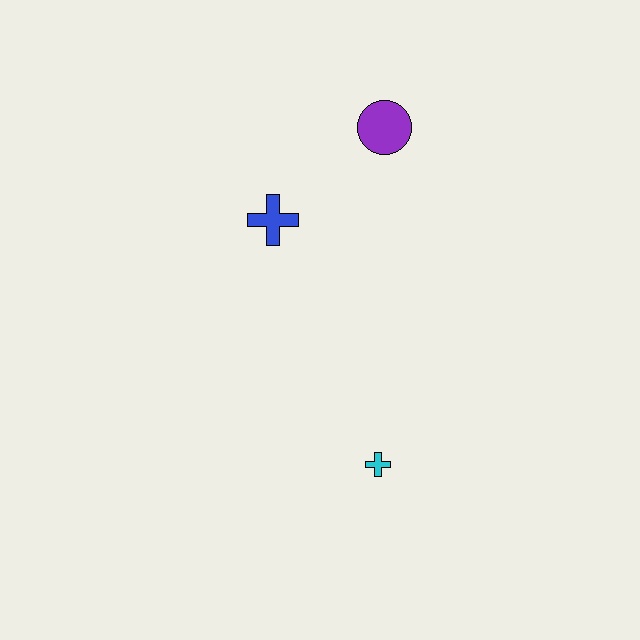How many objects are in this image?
There are 3 objects.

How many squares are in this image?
There are no squares.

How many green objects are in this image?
There are no green objects.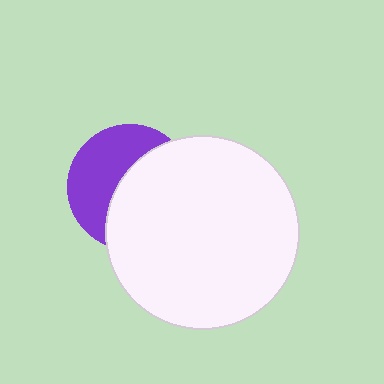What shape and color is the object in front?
The object in front is a white circle.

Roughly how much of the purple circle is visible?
About half of it is visible (roughly 45%).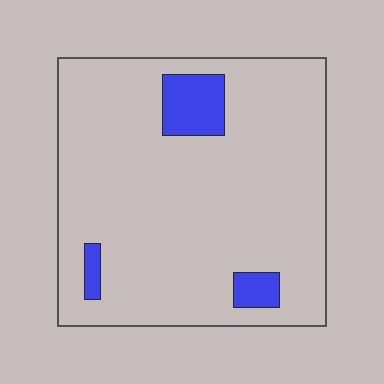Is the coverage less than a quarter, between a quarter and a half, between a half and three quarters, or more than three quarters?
Less than a quarter.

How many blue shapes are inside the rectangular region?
3.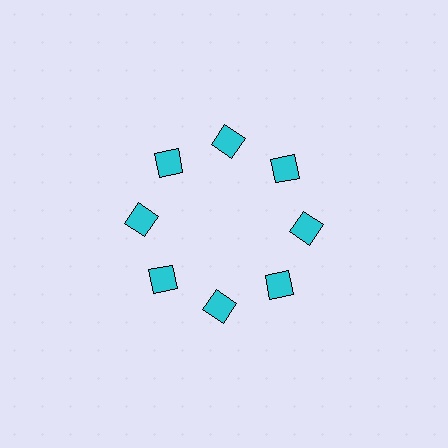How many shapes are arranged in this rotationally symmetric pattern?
There are 8 shapes, arranged in 8 groups of 1.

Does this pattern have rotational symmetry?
Yes, this pattern has 8-fold rotational symmetry. It looks the same after rotating 45 degrees around the center.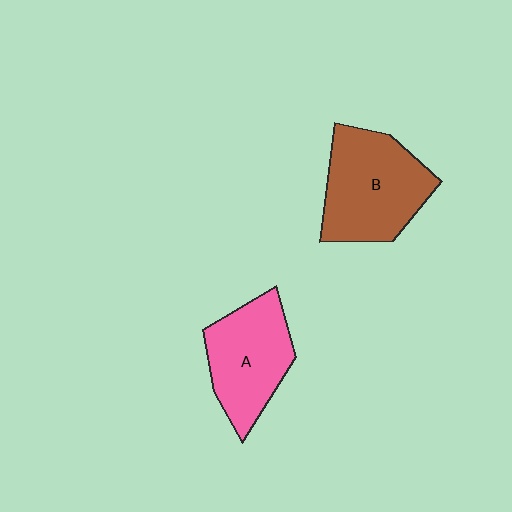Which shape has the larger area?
Shape B (brown).